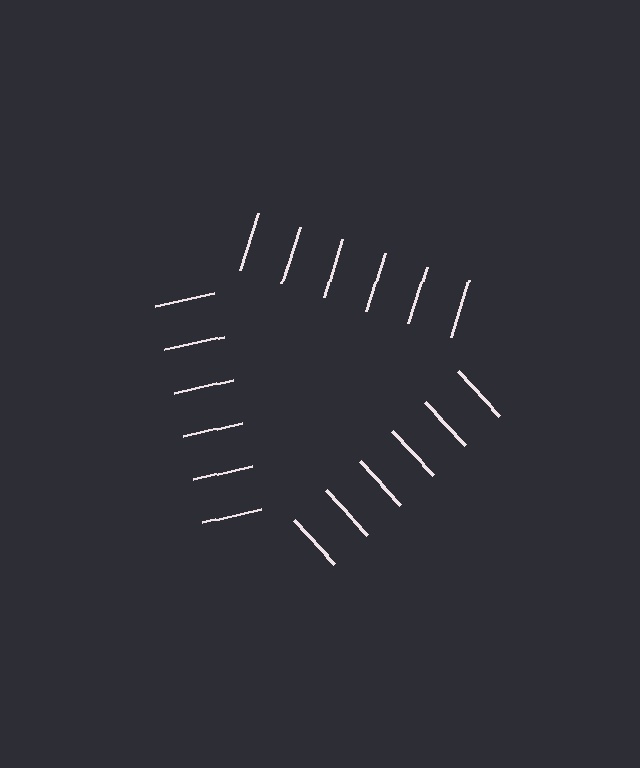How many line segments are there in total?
18 — 6 along each of the 3 edges.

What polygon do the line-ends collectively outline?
An illusory triangle — the line segments terminate on its edges but no continuous stroke is drawn.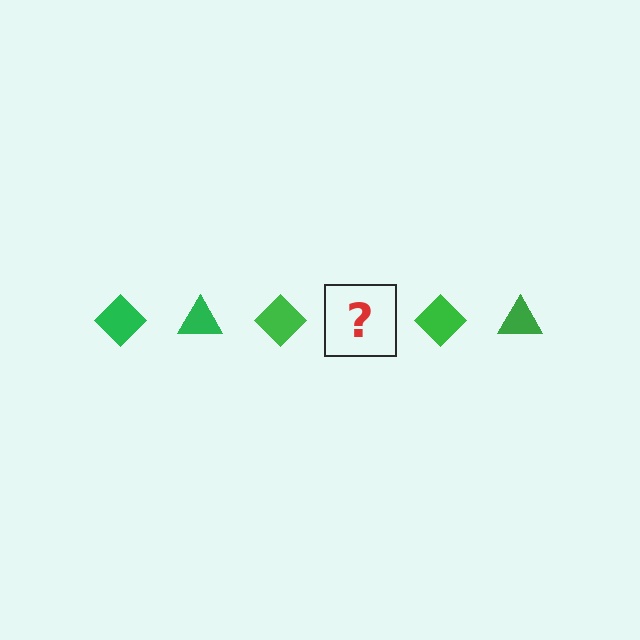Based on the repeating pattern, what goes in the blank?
The blank should be a green triangle.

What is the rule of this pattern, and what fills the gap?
The rule is that the pattern cycles through diamond, triangle shapes in green. The gap should be filled with a green triangle.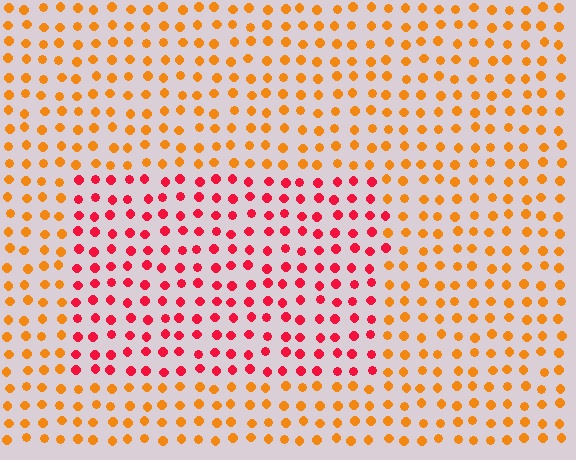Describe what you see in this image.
The image is filled with small orange elements in a uniform arrangement. A rectangle-shaped region is visible where the elements are tinted to a slightly different hue, forming a subtle color boundary.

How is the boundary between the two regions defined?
The boundary is defined purely by a slight shift in hue (about 43 degrees). Spacing, size, and orientation are identical on both sides.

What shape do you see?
I see a rectangle.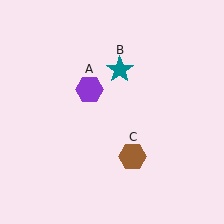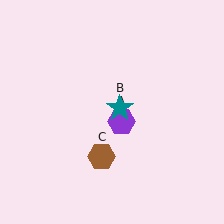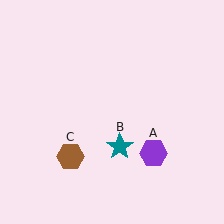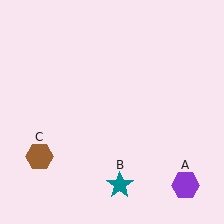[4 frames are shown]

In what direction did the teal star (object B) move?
The teal star (object B) moved down.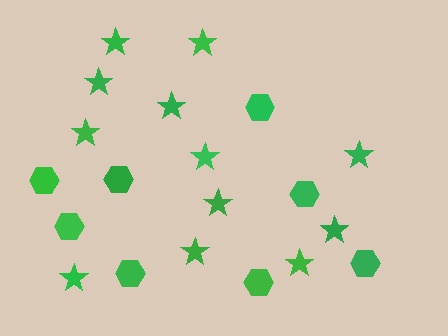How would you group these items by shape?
There are 2 groups: one group of hexagons (8) and one group of stars (12).